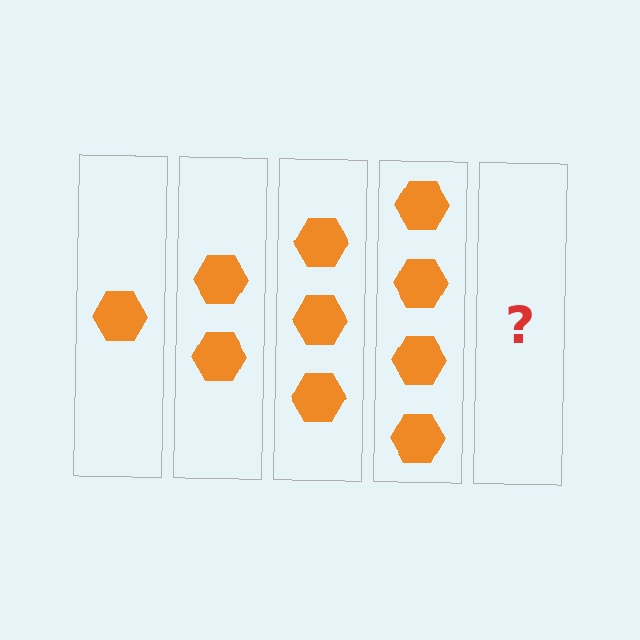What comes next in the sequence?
The next element should be 5 hexagons.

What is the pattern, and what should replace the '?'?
The pattern is that each step adds one more hexagon. The '?' should be 5 hexagons.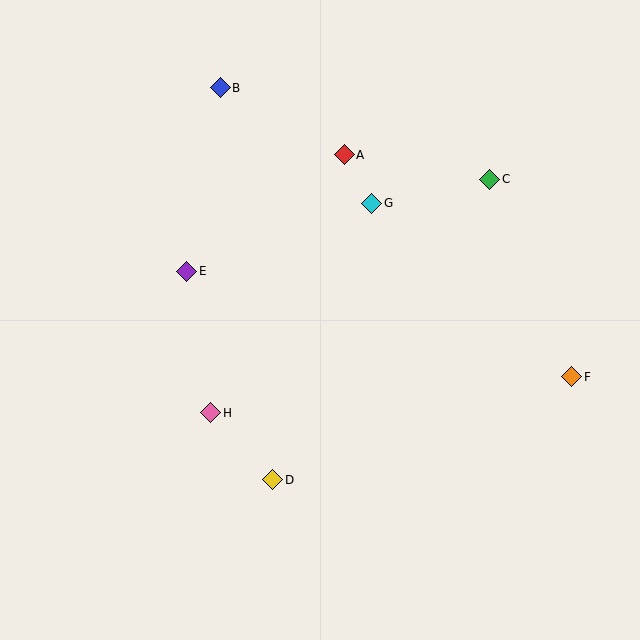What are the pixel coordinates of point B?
Point B is at (220, 88).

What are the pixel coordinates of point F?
Point F is at (572, 377).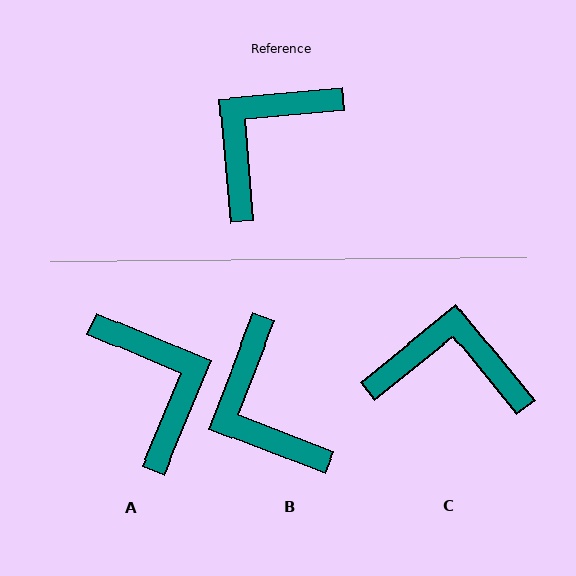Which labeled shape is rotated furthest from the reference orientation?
A, about 118 degrees away.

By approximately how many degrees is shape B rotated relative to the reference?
Approximately 64 degrees counter-clockwise.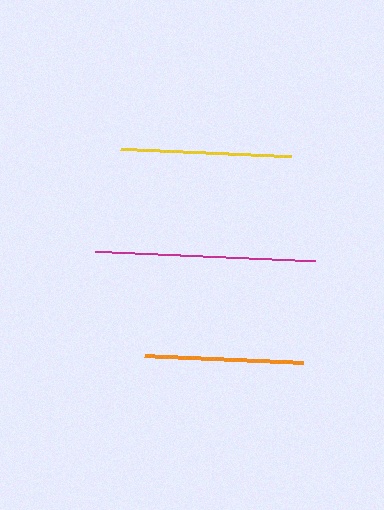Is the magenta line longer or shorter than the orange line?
The magenta line is longer than the orange line.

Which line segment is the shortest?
The orange line is the shortest at approximately 159 pixels.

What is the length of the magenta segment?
The magenta segment is approximately 220 pixels long.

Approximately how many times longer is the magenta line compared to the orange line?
The magenta line is approximately 1.4 times the length of the orange line.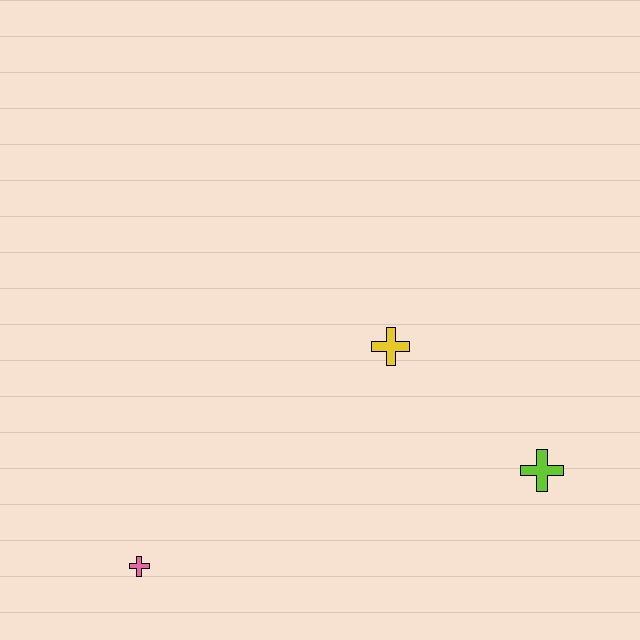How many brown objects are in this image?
There are no brown objects.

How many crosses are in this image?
There are 3 crosses.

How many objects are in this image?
There are 3 objects.